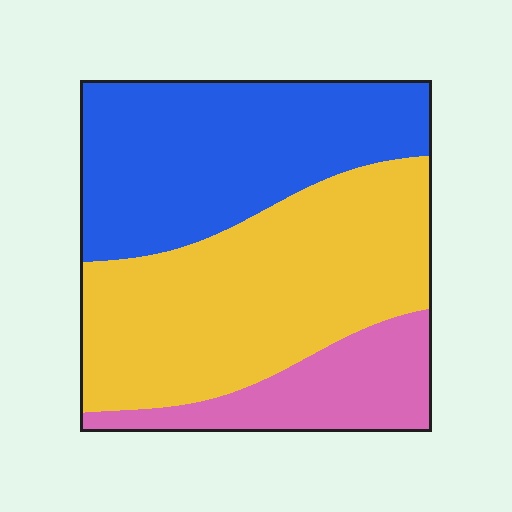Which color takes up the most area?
Yellow, at roughly 45%.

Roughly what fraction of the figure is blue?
Blue covers roughly 35% of the figure.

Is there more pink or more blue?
Blue.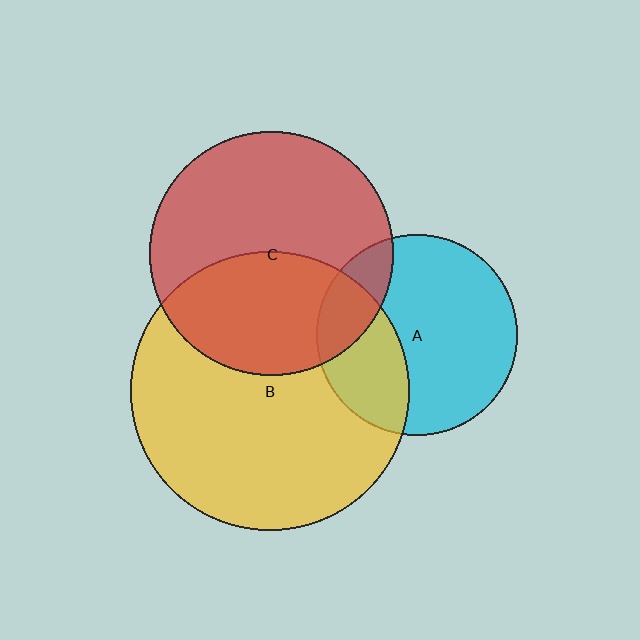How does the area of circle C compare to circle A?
Approximately 1.5 times.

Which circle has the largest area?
Circle B (yellow).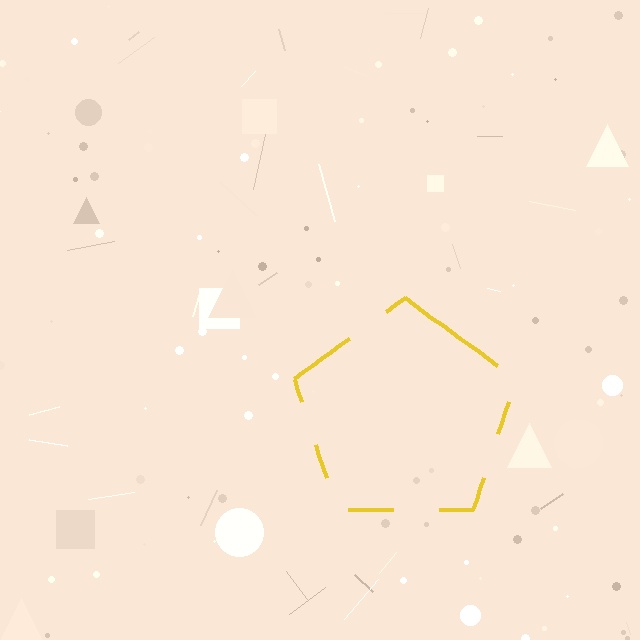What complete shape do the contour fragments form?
The contour fragments form a pentagon.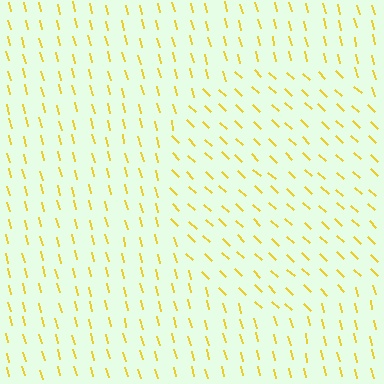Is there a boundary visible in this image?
Yes, there is a texture boundary formed by a change in line orientation.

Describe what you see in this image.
The image is filled with small yellow line segments. A circle region in the image has lines oriented differently from the surrounding lines, creating a visible texture boundary.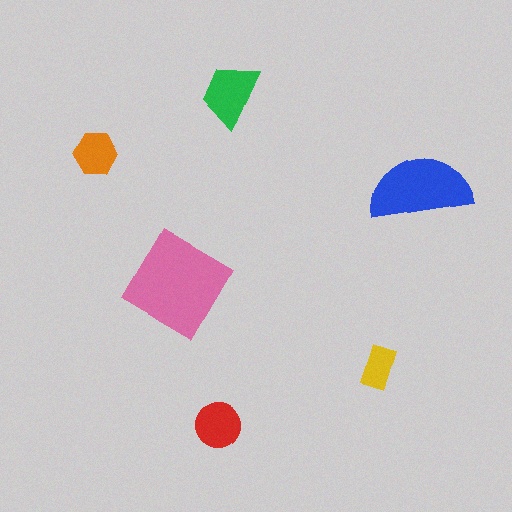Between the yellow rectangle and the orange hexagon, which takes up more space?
The orange hexagon.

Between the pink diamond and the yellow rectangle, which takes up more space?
The pink diamond.